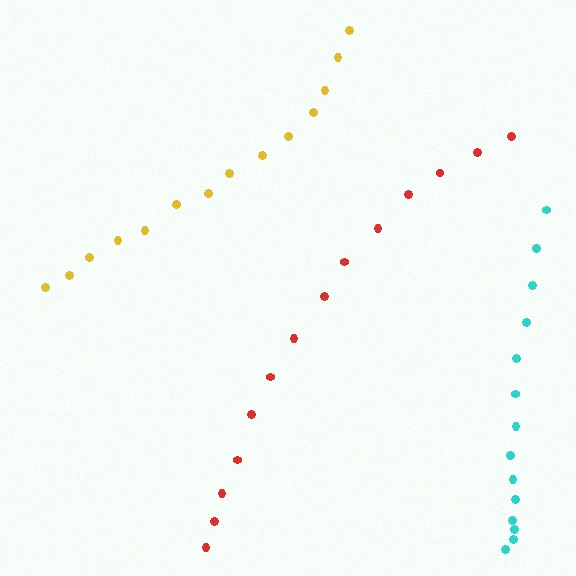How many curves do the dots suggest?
There are 3 distinct paths.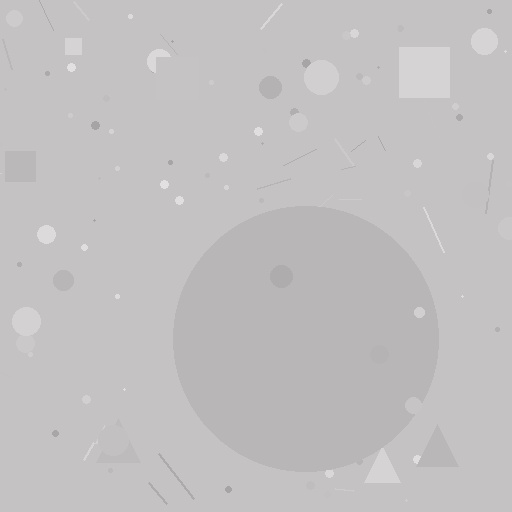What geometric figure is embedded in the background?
A circle is embedded in the background.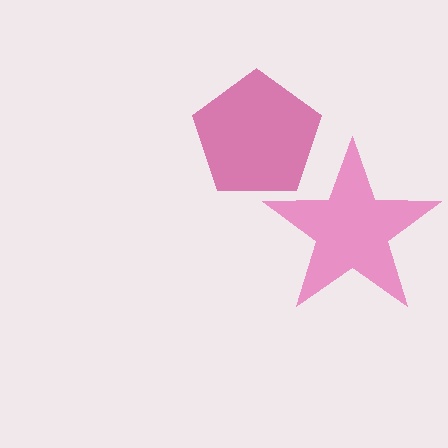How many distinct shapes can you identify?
There are 2 distinct shapes: a magenta pentagon, a pink star.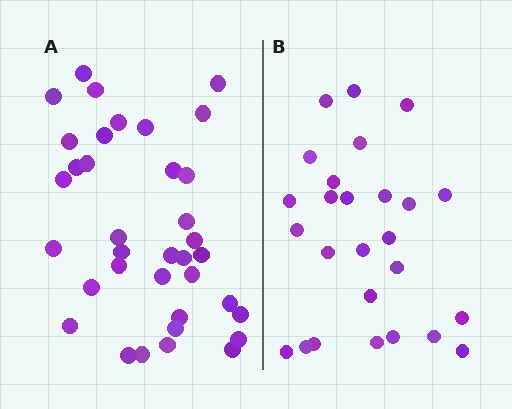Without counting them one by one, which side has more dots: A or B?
Region A (the left region) has more dots.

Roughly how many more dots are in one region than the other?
Region A has roughly 10 or so more dots than region B.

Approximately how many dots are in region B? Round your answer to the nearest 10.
About 30 dots. (The exact count is 26, which rounds to 30.)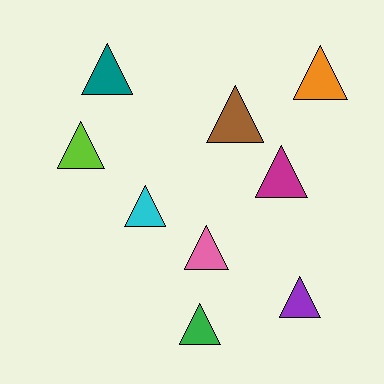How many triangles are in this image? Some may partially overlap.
There are 9 triangles.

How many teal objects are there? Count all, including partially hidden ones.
There is 1 teal object.